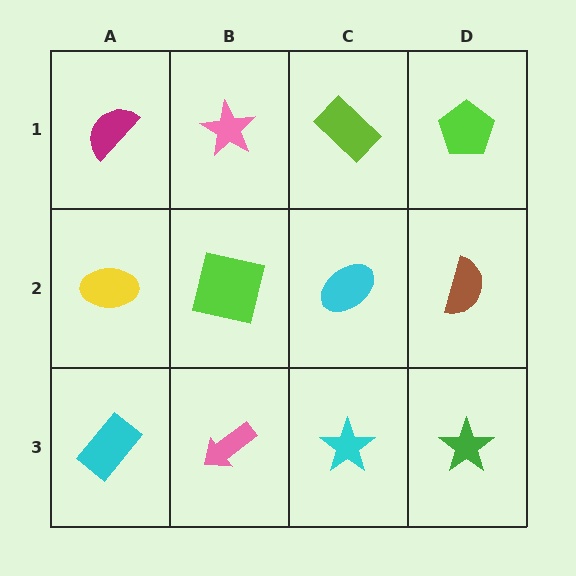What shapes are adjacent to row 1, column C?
A cyan ellipse (row 2, column C), a pink star (row 1, column B), a lime pentagon (row 1, column D).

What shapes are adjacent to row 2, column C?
A lime rectangle (row 1, column C), a cyan star (row 3, column C), a lime square (row 2, column B), a brown semicircle (row 2, column D).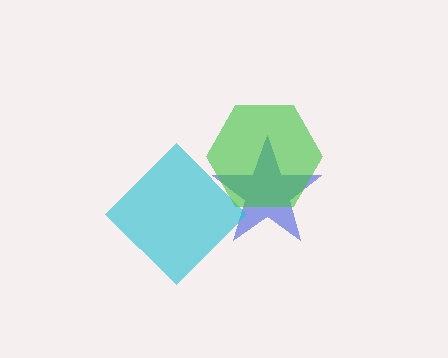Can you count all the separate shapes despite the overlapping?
Yes, there are 3 separate shapes.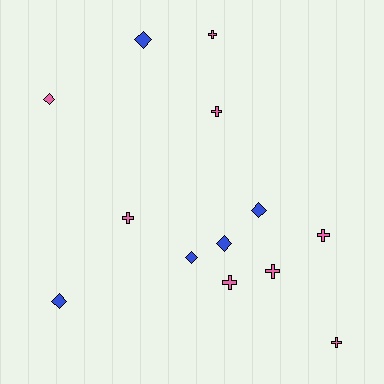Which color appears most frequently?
Pink, with 8 objects.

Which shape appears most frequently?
Cross, with 7 objects.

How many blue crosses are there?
There are no blue crosses.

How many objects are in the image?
There are 13 objects.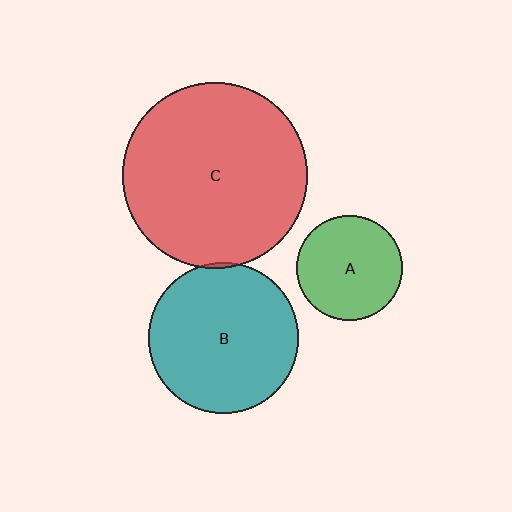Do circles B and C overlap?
Yes.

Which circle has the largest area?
Circle C (red).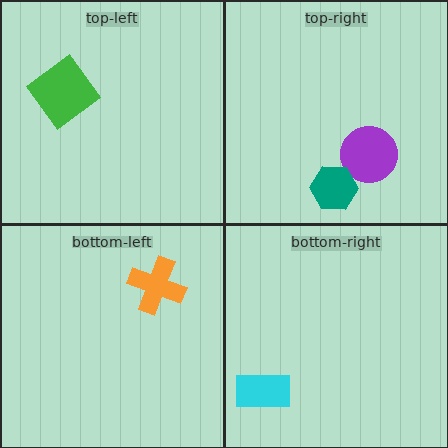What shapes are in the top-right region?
The purple circle, the teal hexagon.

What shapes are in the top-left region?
The green diamond.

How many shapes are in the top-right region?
2.